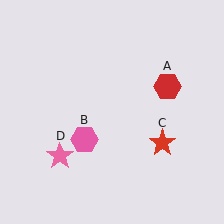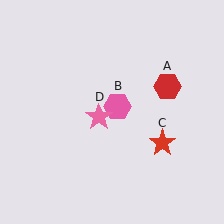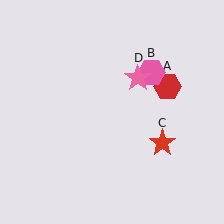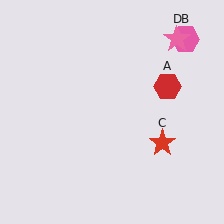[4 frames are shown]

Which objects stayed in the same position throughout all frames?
Red hexagon (object A) and red star (object C) remained stationary.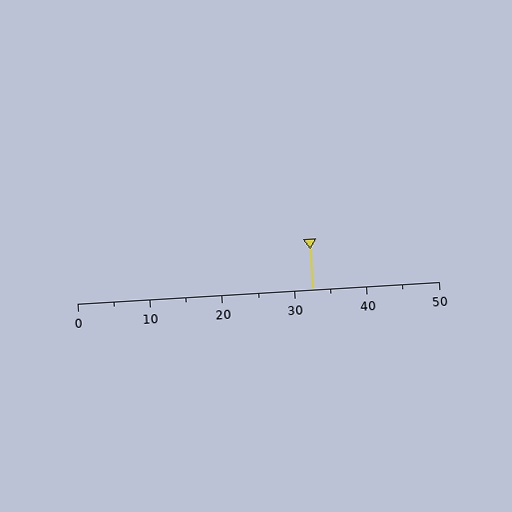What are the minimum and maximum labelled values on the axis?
The axis runs from 0 to 50.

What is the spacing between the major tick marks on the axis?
The major ticks are spaced 10 apart.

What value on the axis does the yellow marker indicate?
The marker indicates approximately 32.5.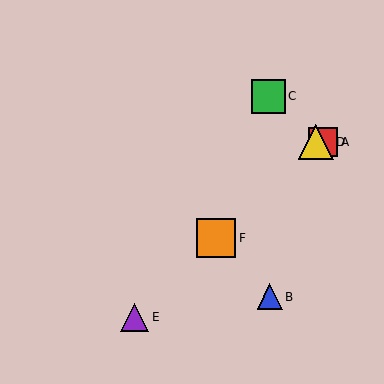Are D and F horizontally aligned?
No, D is at y≈142 and F is at y≈238.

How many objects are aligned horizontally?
2 objects (A, D) are aligned horizontally.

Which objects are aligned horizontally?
Objects A, D are aligned horizontally.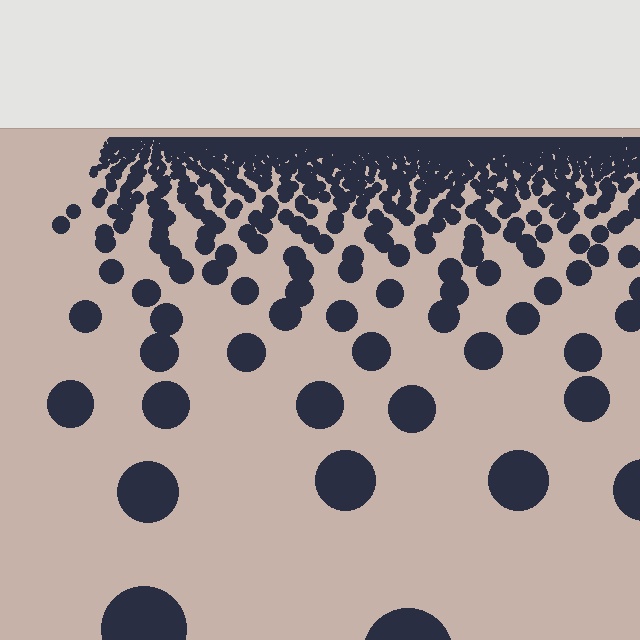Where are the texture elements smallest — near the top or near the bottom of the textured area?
Near the top.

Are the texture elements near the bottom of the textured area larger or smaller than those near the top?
Larger. Near the bottom, elements are closer to the viewer and appear at a bigger on-screen size.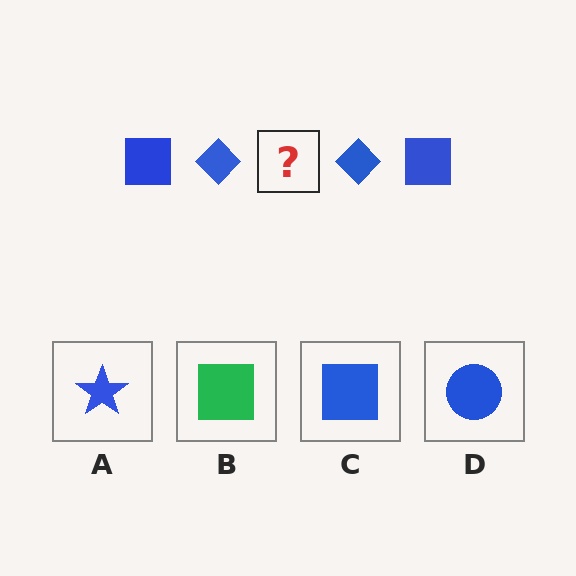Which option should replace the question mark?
Option C.